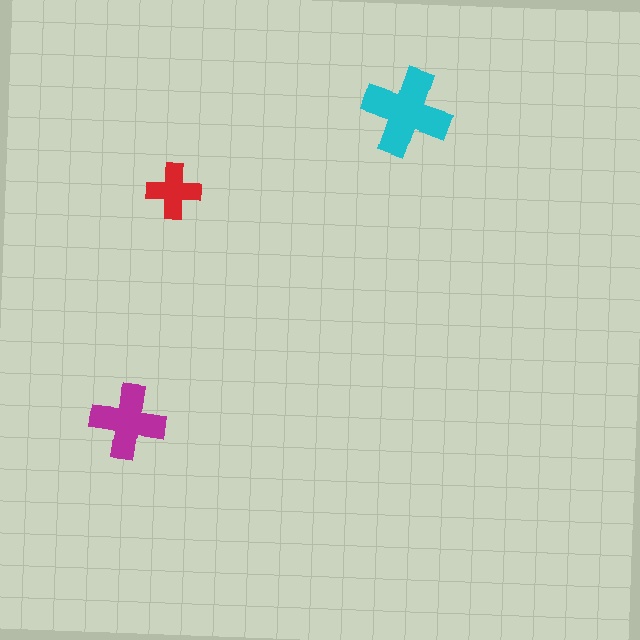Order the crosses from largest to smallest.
the cyan one, the magenta one, the red one.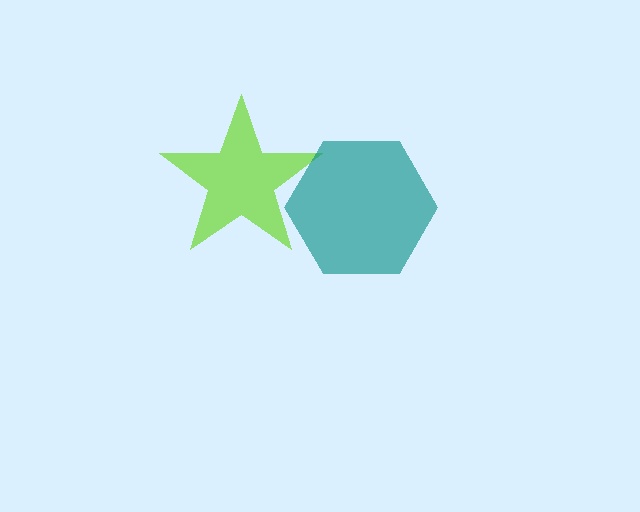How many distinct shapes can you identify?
There are 2 distinct shapes: a lime star, a teal hexagon.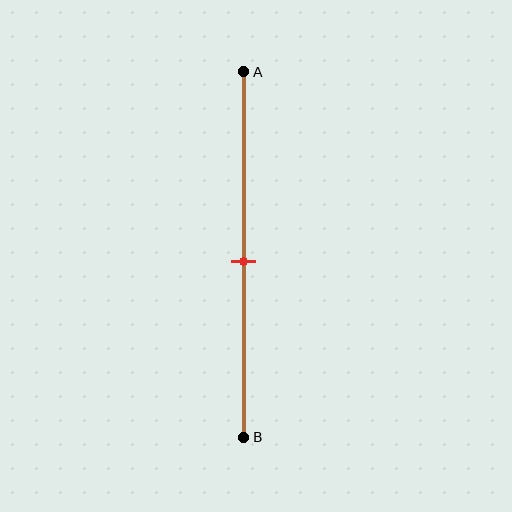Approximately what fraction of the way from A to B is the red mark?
The red mark is approximately 50% of the way from A to B.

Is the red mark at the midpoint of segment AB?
Yes, the mark is approximately at the midpoint.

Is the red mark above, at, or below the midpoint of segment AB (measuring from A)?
The red mark is approximately at the midpoint of segment AB.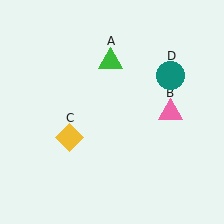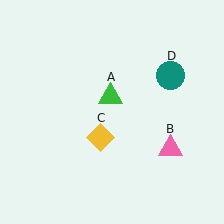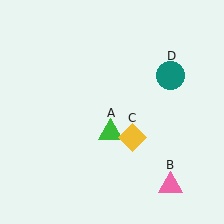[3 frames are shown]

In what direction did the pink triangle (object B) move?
The pink triangle (object B) moved down.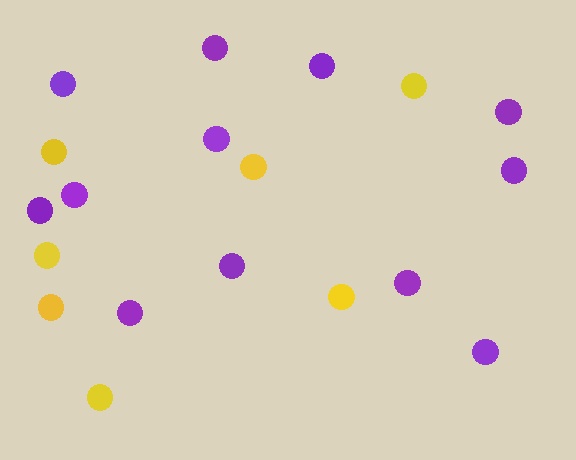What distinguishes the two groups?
There are 2 groups: one group of yellow circles (7) and one group of purple circles (12).